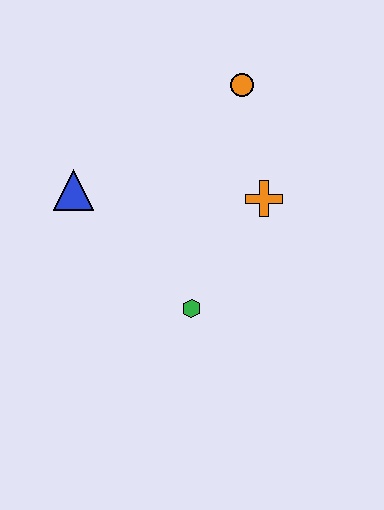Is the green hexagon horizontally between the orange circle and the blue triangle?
Yes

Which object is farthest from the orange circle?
The green hexagon is farthest from the orange circle.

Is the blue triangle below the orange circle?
Yes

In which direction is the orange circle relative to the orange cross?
The orange circle is above the orange cross.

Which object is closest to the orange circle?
The orange cross is closest to the orange circle.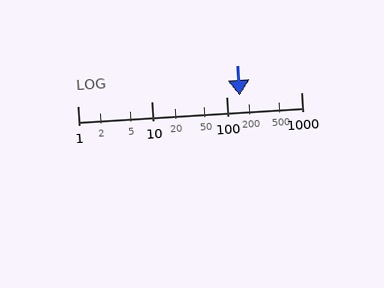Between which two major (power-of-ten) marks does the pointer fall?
The pointer is between 100 and 1000.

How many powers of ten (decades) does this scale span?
The scale spans 3 decades, from 1 to 1000.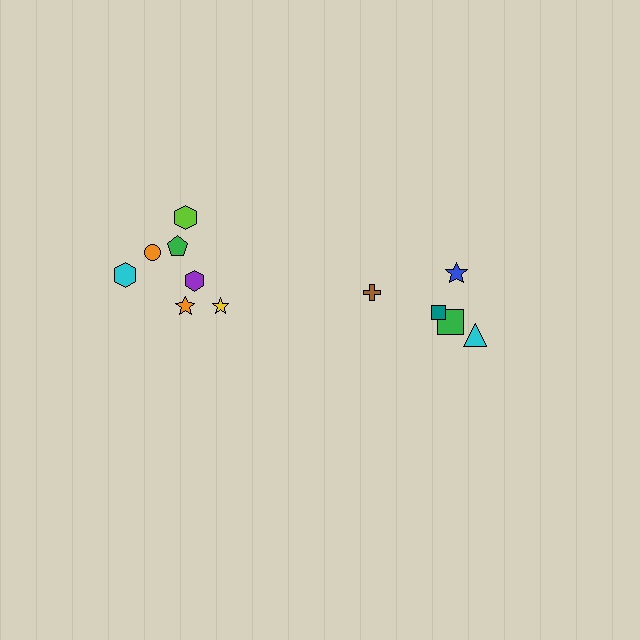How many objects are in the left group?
There are 7 objects.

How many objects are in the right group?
There are 5 objects.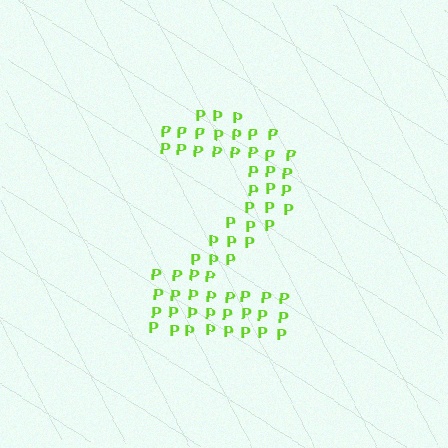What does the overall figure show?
The overall figure shows the digit 2.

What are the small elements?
The small elements are letter P's.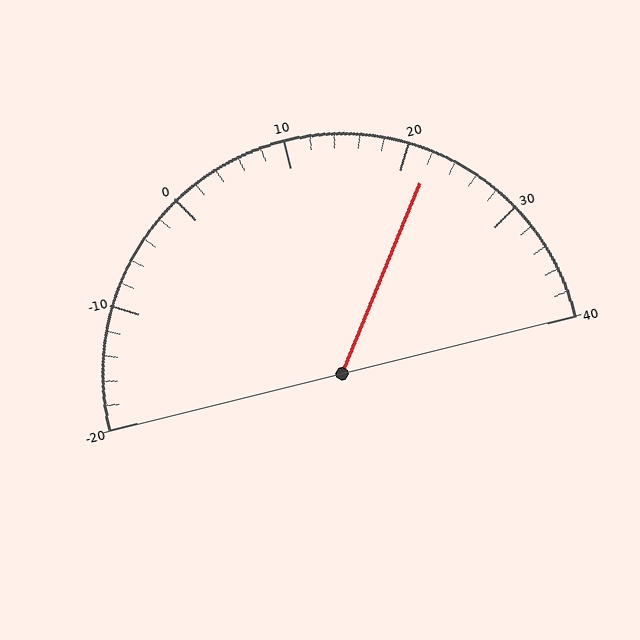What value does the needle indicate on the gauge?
The needle indicates approximately 22.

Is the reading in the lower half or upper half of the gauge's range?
The reading is in the upper half of the range (-20 to 40).